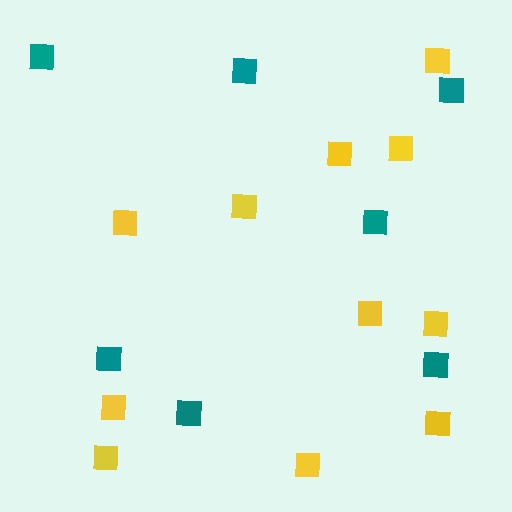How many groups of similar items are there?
There are 2 groups: one group of teal squares (7) and one group of yellow squares (11).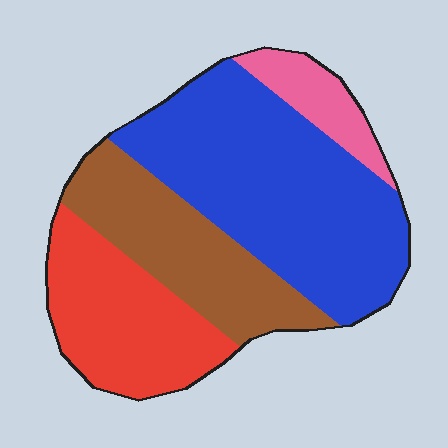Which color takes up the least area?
Pink, at roughly 10%.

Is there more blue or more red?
Blue.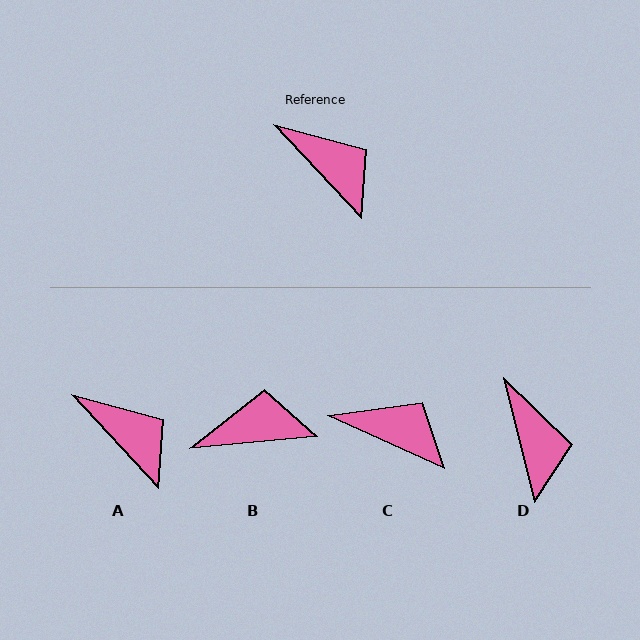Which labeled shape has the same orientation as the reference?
A.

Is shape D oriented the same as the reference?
No, it is off by about 29 degrees.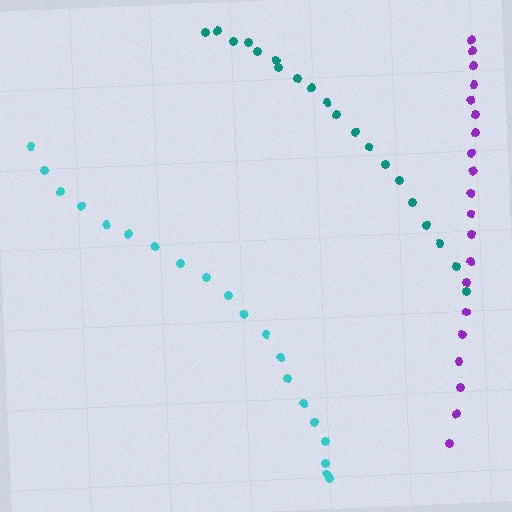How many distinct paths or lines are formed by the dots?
There are 3 distinct paths.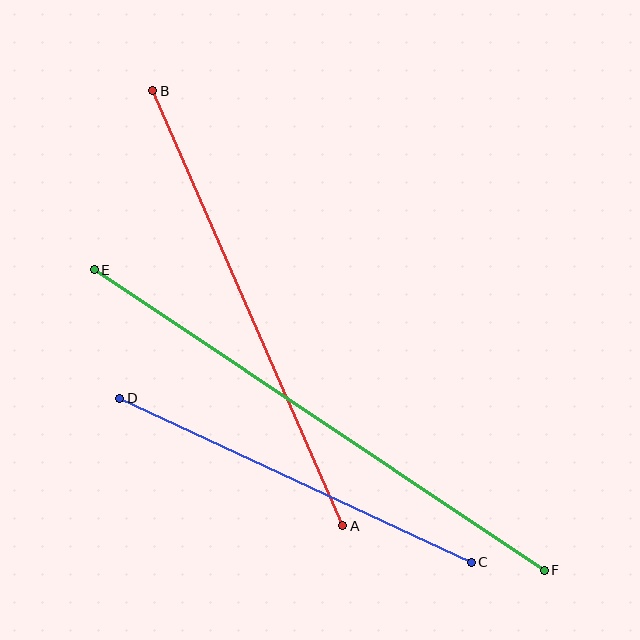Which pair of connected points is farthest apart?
Points E and F are farthest apart.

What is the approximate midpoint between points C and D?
The midpoint is at approximately (296, 480) pixels.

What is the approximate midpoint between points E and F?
The midpoint is at approximately (319, 420) pixels.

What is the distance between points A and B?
The distance is approximately 475 pixels.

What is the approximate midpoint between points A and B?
The midpoint is at approximately (248, 308) pixels.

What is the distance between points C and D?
The distance is approximately 388 pixels.